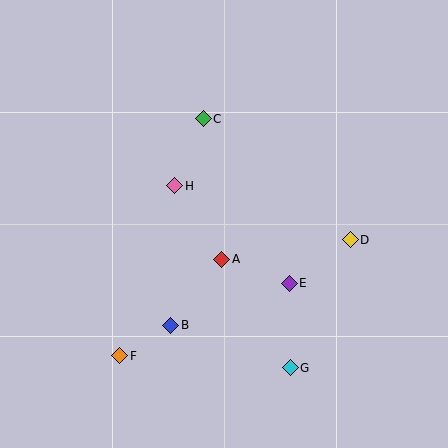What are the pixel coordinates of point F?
Point F is at (120, 356).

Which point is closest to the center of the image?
Point A at (222, 259) is closest to the center.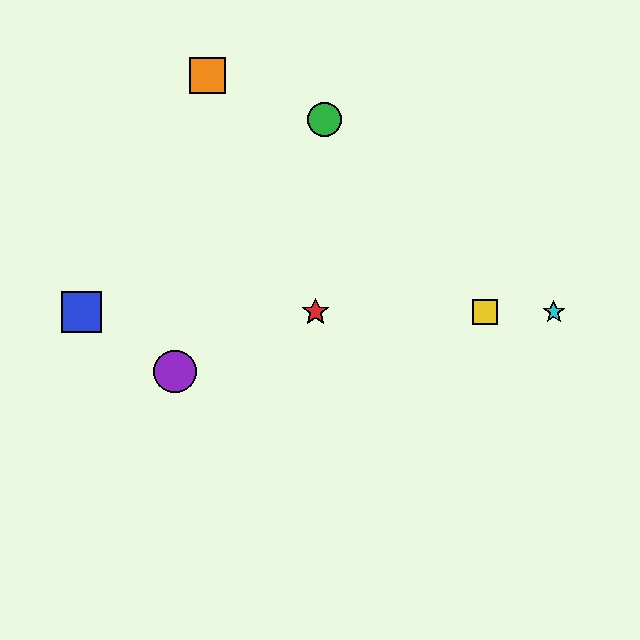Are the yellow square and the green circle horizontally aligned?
No, the yellow square is at y≈312 and the green circle is at y≈119.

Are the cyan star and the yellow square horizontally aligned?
Yes, both are at y≈312.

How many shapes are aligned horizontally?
4 shapes (the red star, the blue square, the yellow square, the cyan star) are aligned horizontally.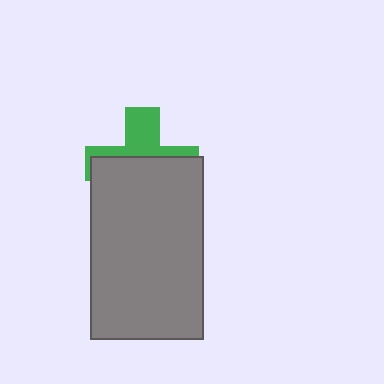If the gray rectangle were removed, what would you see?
You would see the complete green cross.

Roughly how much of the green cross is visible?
A small part of it is visible (roughly 38%).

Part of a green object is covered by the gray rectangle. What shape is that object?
It is a cross.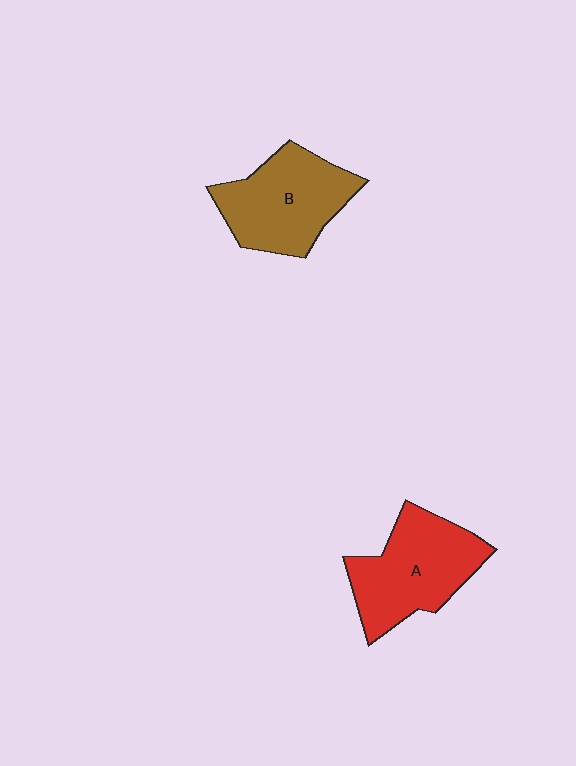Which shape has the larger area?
Shape A (red).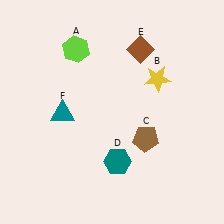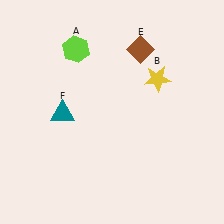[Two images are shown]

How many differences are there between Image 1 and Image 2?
There are 2 differences between the two images.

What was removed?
The teal hexagon (D), the brown pentagon (C) were removed in Image 2.